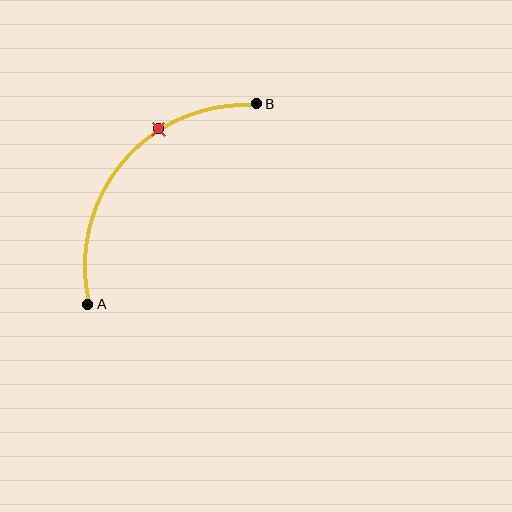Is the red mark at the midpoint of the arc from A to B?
No. The red mark lies on the arc but is closer to endpoint B. The arc midpoint would be at the point on the curve equidistant along the arc from both A and B.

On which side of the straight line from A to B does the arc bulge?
The arc bulges above and to the left of the straight line connecting A and B.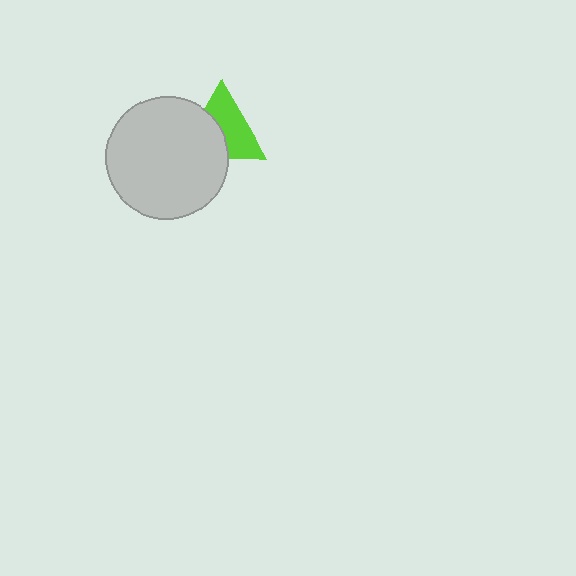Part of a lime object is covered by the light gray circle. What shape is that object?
It is a triangle.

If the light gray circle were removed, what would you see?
You would see the complete lime triangle.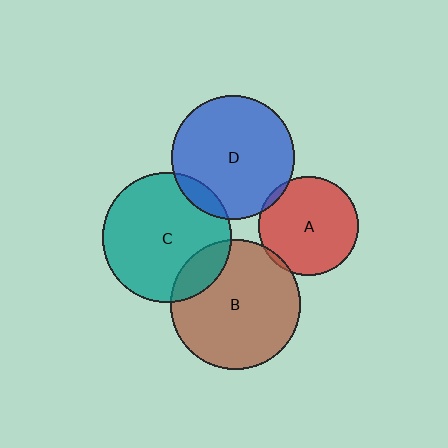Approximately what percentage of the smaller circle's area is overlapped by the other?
Approximately 5%.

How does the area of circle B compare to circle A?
Approximately 1.7 times.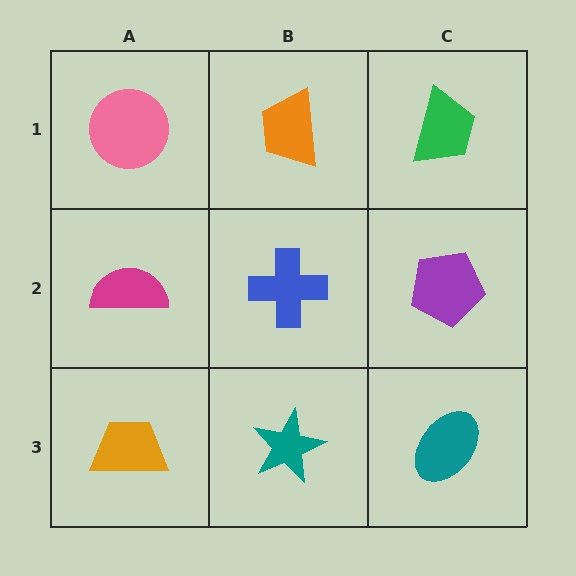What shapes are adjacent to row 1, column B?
A blue cross (row 2, column B), a pink circle (row 1, column A), a green trapezoid (row 1, column C).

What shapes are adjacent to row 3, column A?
A magenta semicircle (row 2, column A), a teal star (row 3, column B).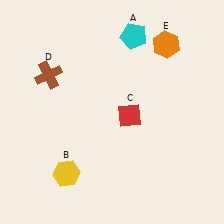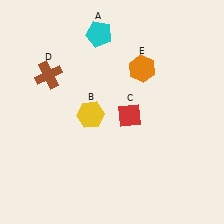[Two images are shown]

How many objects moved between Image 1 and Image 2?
3 objects moved between the two images.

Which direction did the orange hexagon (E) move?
The orange hexagon (E) moved down.